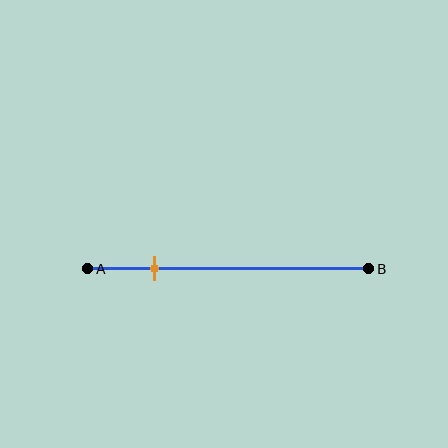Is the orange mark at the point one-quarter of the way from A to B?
Yes, the mark is approximately at the one-quarter point.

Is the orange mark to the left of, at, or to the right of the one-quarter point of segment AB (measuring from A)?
The orange mark is approximately at the one-quarter point of segment AB.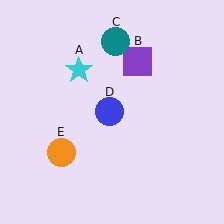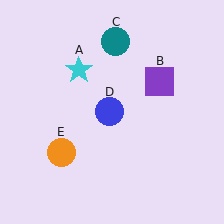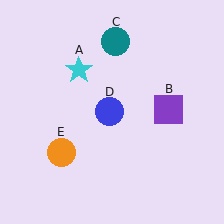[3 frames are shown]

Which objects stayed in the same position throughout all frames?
Cyan star (object A) and teal circle (object C) and blue circle (object D) and orange circle (object E) remained stationary.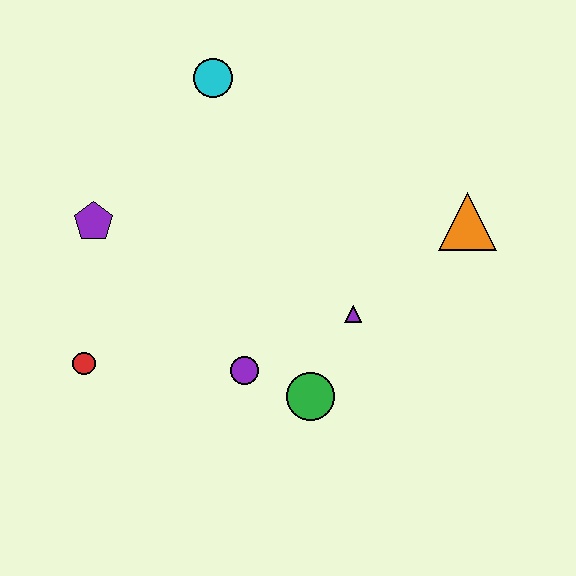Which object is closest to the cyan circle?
The purple pentagon is closest to the cyan circle.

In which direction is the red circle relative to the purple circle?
The red circle is to the left of the purple circle.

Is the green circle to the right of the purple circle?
Yes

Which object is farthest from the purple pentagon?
The orange triangle is farthest from the purple pentagon.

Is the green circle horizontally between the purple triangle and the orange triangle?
No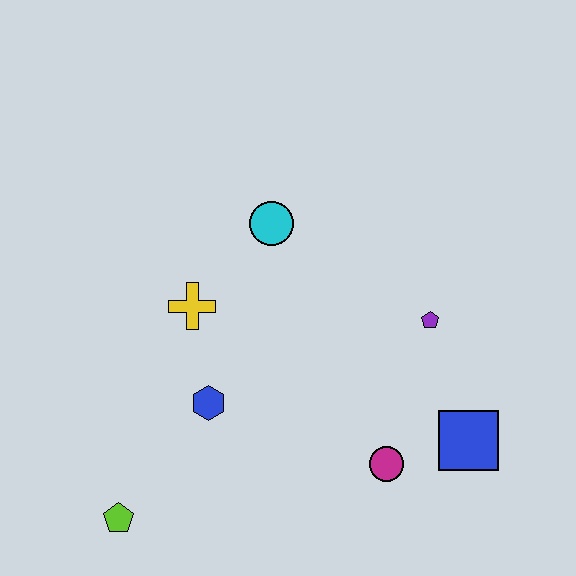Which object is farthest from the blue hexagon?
The blue square is farthest from the blue hexagon.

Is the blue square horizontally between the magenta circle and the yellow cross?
No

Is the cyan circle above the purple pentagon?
Yes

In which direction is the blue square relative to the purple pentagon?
The blue square is below the purple pentagon.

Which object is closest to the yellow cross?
The blue hexagon is closest to the yellow cross.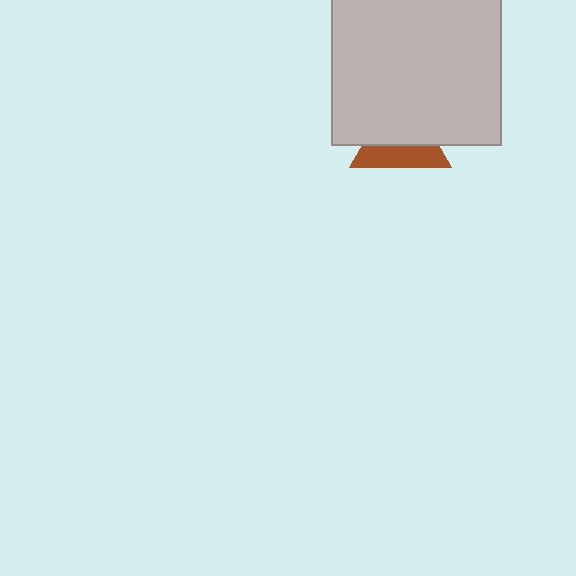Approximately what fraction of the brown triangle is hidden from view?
Roughly 57% of the brown triangle is hidden behind the light gray rectangle.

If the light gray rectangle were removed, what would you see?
You would see the complete brown triangle.